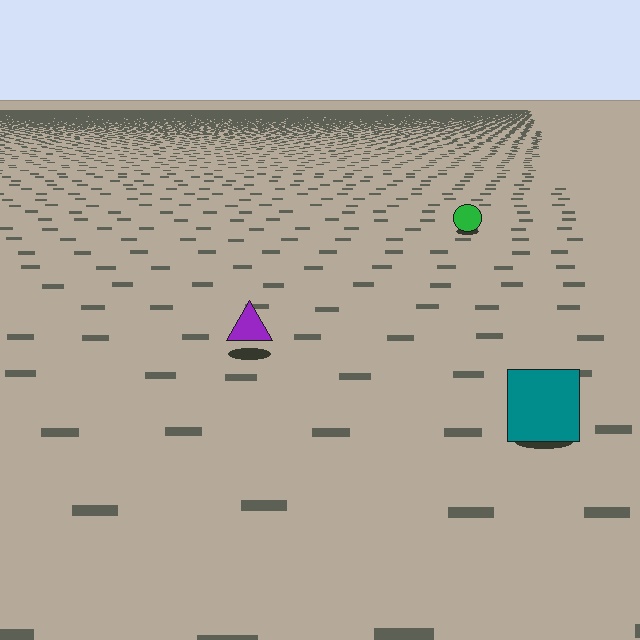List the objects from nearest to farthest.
From nearest to farthest: the teal square, the purple triangle, the green circle.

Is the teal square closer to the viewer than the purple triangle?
Yes. The teal square is closer — you can tell from the texture gradient: the ground texture is coarser near it.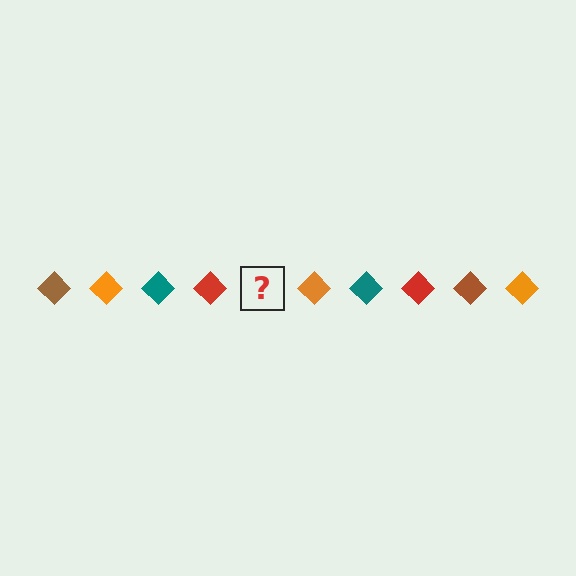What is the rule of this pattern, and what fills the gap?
The rule is that the pattern cycles through brown, orange, teal, red diamonds. The gap should be filled with a brown diamond.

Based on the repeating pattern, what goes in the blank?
The blank should be a brown diamond.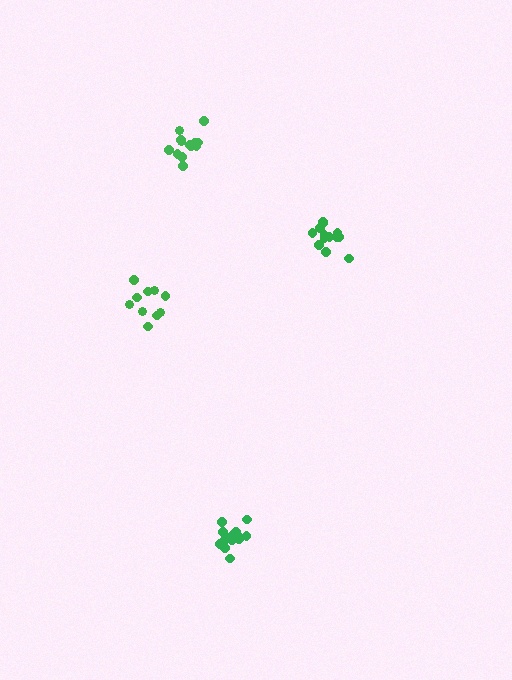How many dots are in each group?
Group 1: 13 dots, Group 2: 14 dots, Group 3: 13 dots, Group 4: 10 dots (50 total).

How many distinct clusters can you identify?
There are 4 distinct clusters.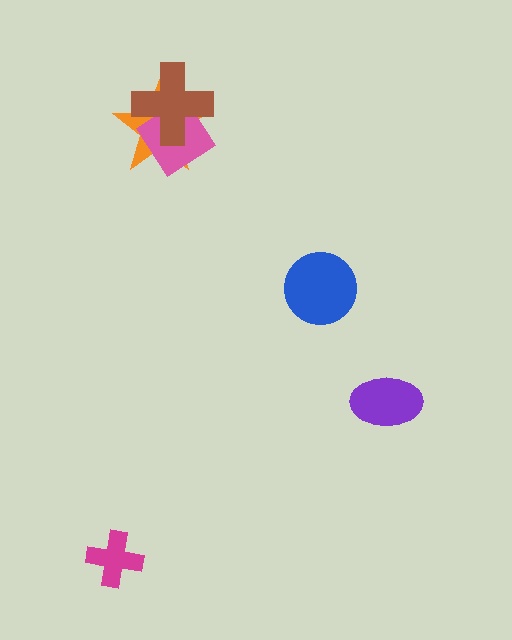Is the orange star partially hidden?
Yes, it is partially covered by another shape.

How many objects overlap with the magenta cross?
0 objects overlap with the magenta cross.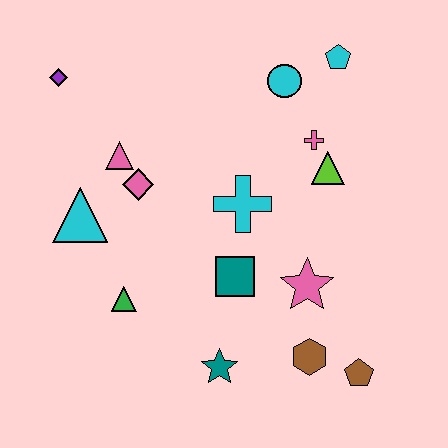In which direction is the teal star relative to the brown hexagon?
The teal star is to the left of the brown hexagon.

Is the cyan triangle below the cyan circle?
Yes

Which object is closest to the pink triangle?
The pink diamond is closest to the pink triangle.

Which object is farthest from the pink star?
The purple diamond is farthest from the pink star.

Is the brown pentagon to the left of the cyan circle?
No